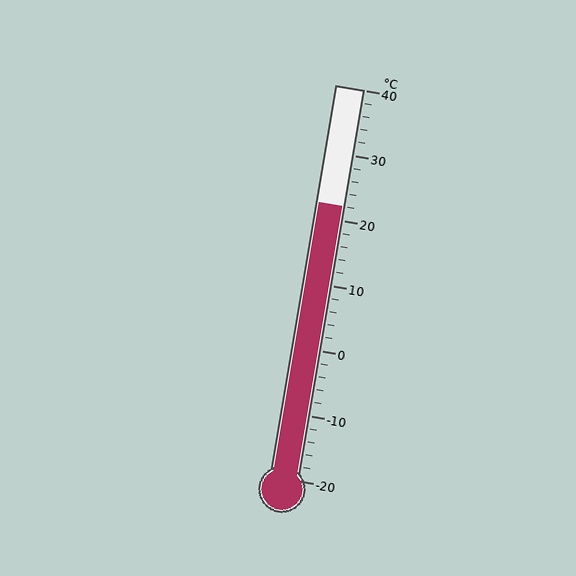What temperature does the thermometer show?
The thermometer shows approximately 22°C.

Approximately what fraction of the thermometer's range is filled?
The thermometer is filled to approximately 70% of its range.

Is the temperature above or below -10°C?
The temperature is above -10°C.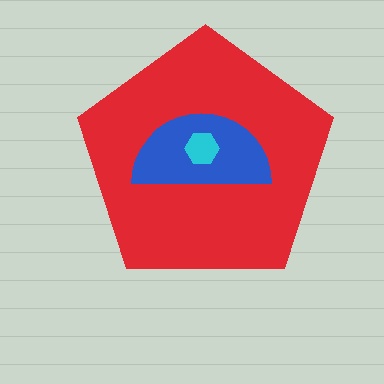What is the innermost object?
The cyan hexagon.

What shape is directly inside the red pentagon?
The blue semicircle.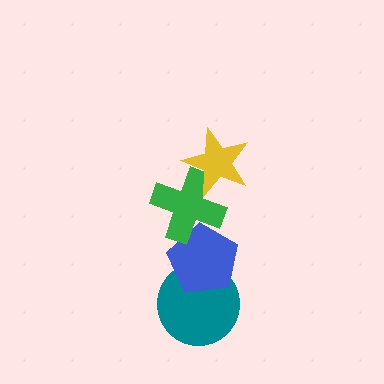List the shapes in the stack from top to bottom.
From top to bottom: the yellow star, the green cross, the blue pentagon, the teal circle.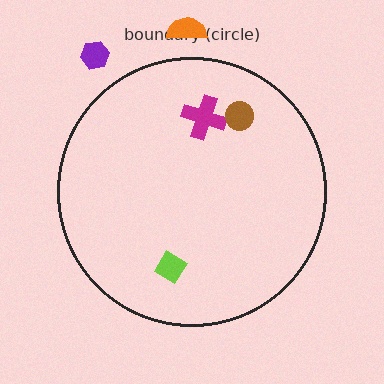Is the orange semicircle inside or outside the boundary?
Outside.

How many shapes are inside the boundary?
3 inside, 2 outside.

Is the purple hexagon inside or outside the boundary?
Outside.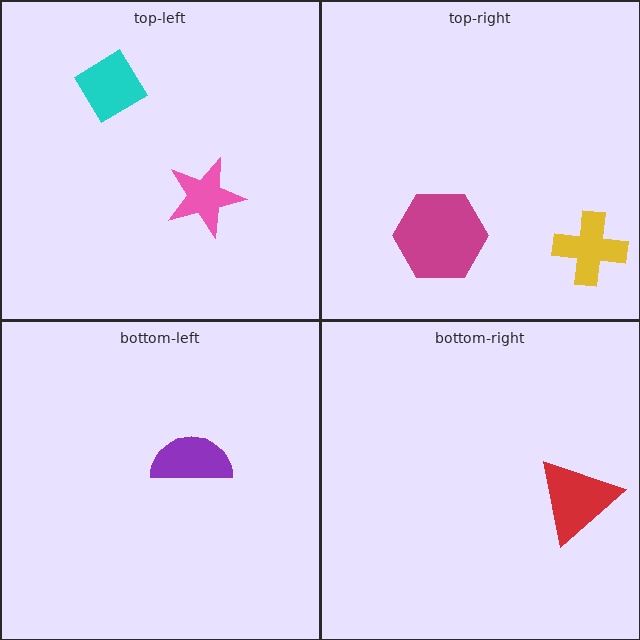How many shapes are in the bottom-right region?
1.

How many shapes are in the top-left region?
2.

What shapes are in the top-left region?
The pink star, the cyan diamond.